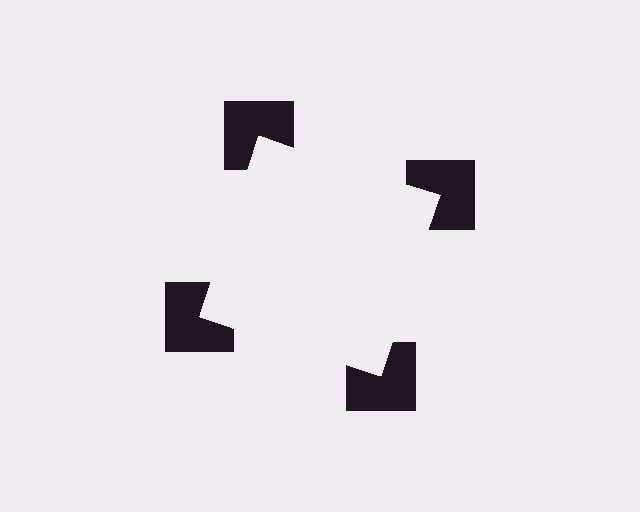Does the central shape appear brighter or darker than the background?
It typically appears slightly brighter than the background, even though no actual brightness change is drawn.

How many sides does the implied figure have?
4 sides.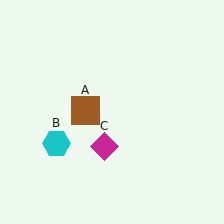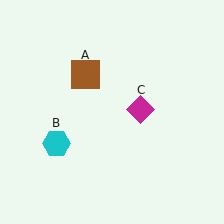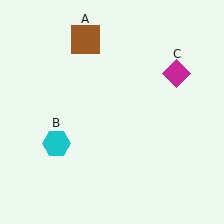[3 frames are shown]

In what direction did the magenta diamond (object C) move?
The magenta diamond (object C) moved up and to the right.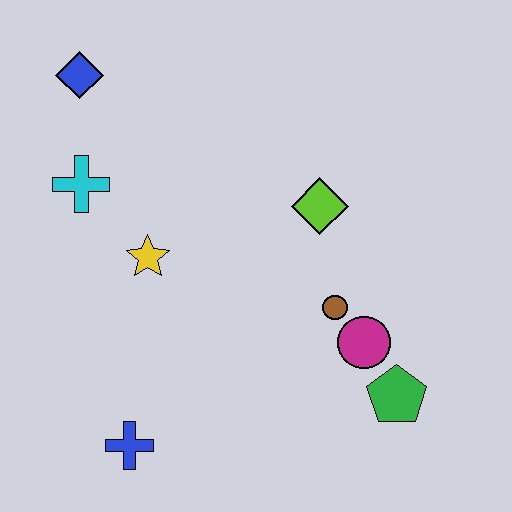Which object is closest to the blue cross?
The yellow star is closest to the blue cross.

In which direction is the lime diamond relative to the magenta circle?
The lime diamond is above the magenta circle.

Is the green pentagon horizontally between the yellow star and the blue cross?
No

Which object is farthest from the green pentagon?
The blue diamond is farthest from the green pentagon.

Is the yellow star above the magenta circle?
Yes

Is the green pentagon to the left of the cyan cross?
No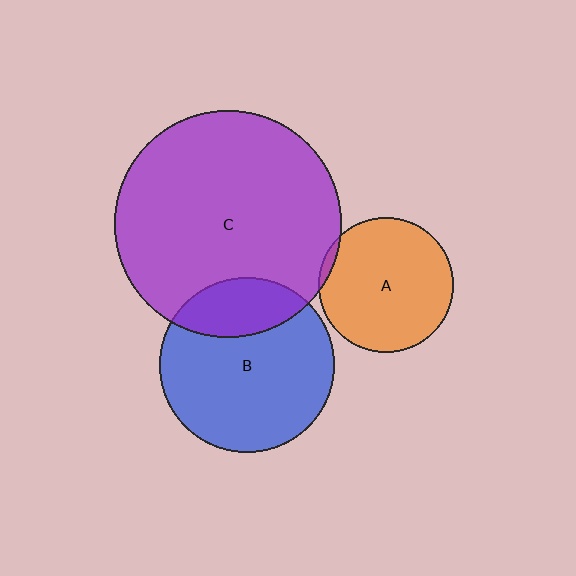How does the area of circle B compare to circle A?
Approximately 1.7 times.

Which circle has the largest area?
Circle C (purple).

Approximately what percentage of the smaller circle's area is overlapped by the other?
Approximately 5%.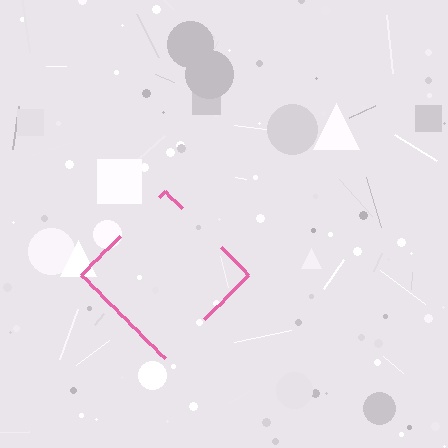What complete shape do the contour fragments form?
The contour fragments form a diamond.